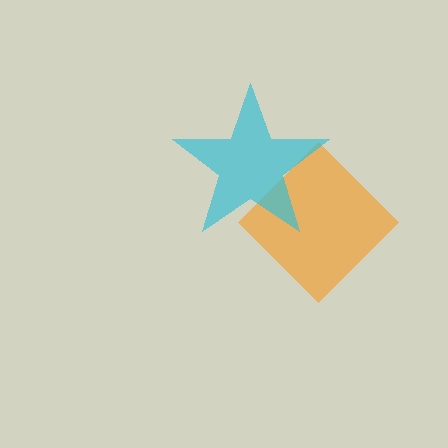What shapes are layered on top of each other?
The layered shapes are: an orange diamond, a cyan star.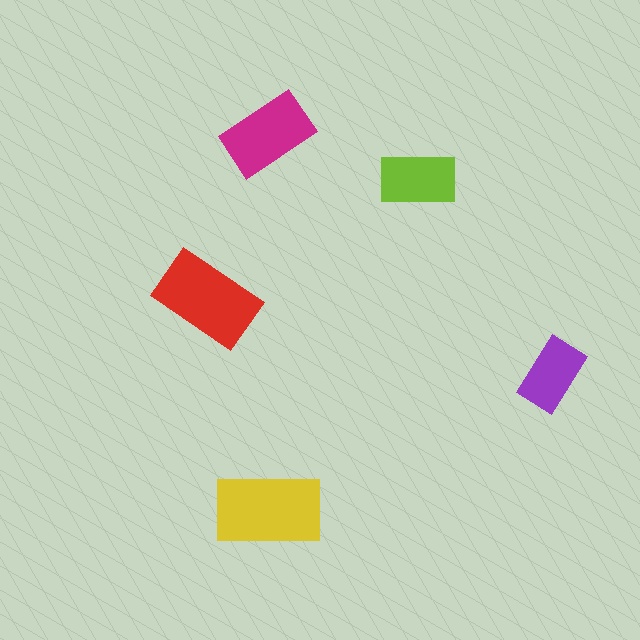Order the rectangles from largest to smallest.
the yellow one, the red one, the magenta one, the lime one, the purple one.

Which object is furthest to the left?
The red rectangle is leftmost.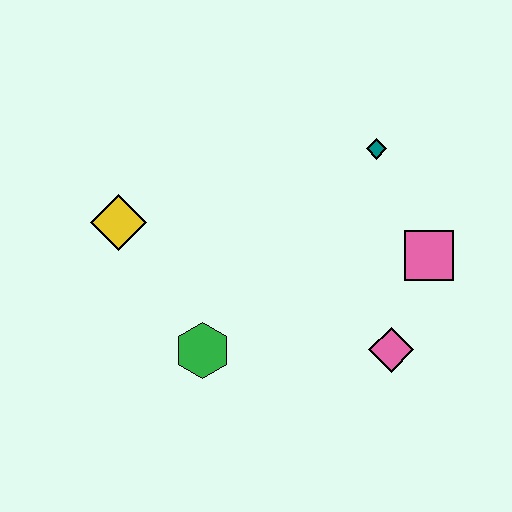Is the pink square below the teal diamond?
Yes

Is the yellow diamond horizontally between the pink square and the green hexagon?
No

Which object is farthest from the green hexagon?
The teal diamond is farthest from the green hexagon.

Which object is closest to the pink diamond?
The pink square is closest to the pink diamond.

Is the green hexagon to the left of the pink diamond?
Yes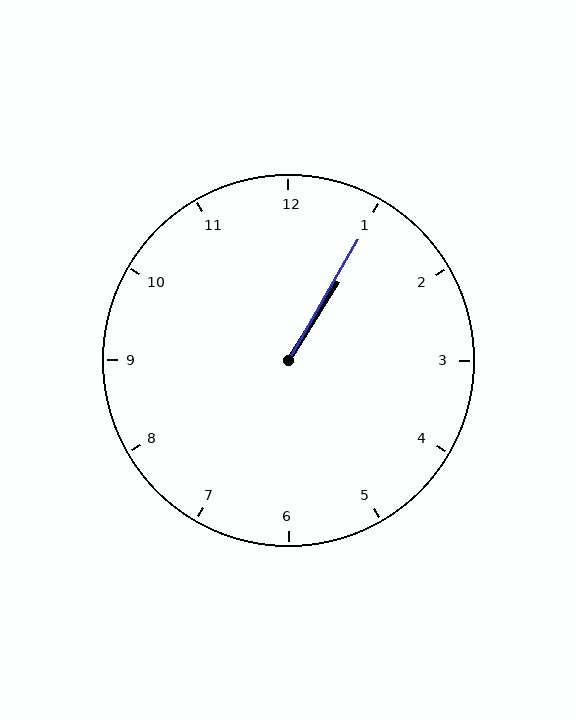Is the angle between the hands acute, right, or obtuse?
It is acute.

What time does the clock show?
1:05.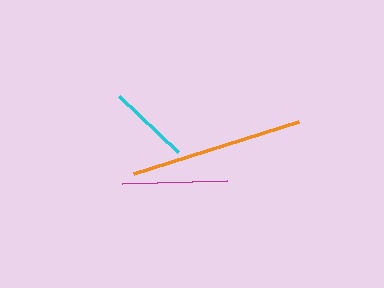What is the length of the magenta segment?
The magenta segment is approximately 105 pixels long.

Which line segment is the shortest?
The cyan line is the shortest at approximately 82 pixels.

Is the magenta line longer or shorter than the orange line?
The orange line is longer than the magenta line.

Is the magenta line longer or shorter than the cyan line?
The magenta line is longer than the cyan line.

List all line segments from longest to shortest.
From longest to shortest: orange, magenta, cyan.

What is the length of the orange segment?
The orange segment is approximately 173 pixels long.